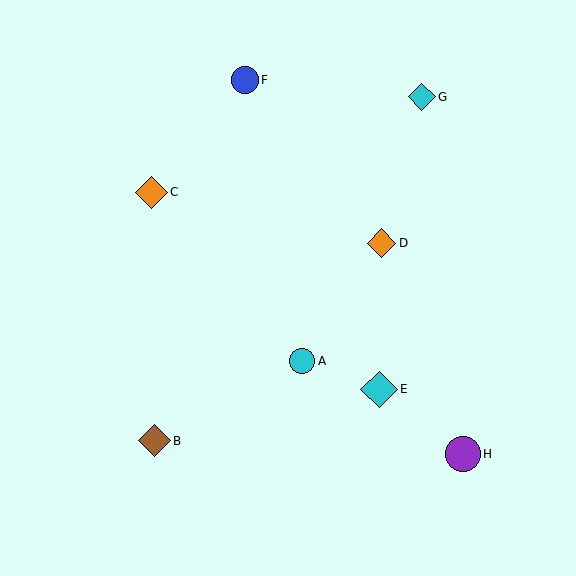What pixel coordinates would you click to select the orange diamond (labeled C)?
Click at (151, 192) to select the orange diamond C.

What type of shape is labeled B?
Shape B is a brown diamond.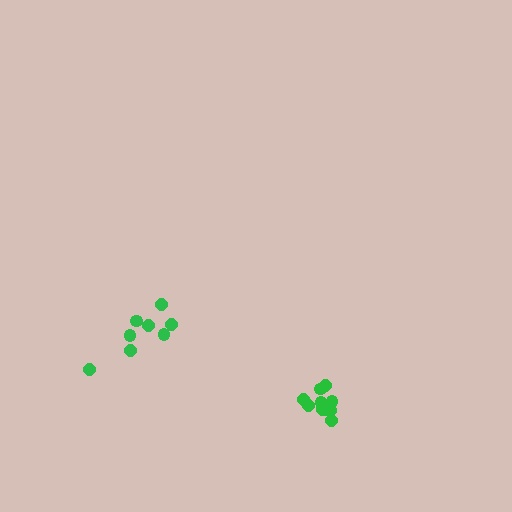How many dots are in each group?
Group 1: 10 dots, Group 2: 8 dots (18 total).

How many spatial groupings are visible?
There are 2 spatial groupings.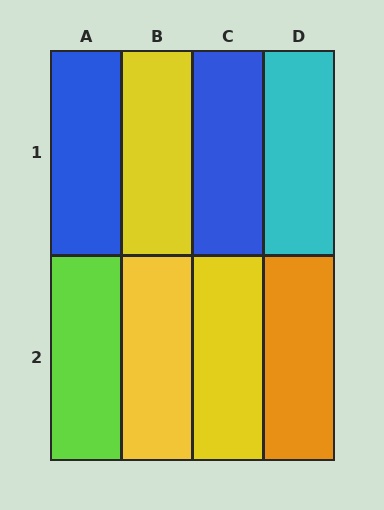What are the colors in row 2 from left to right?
Lime, yellow, yellow, orange.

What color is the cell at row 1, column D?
Cyan.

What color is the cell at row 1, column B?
Yellow.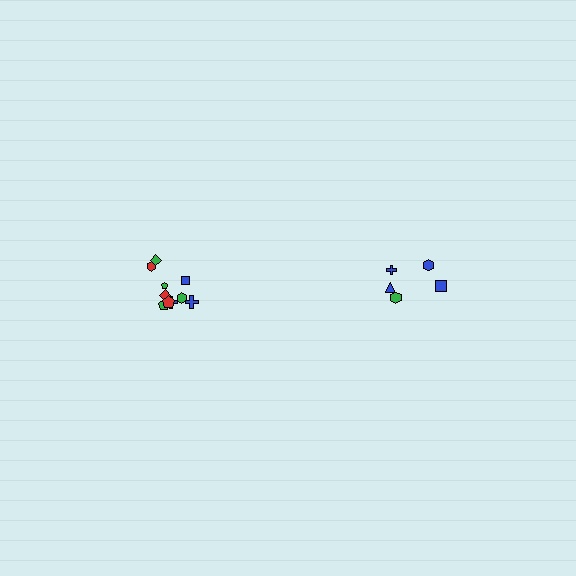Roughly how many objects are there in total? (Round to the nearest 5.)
Roughly 15 objects in total.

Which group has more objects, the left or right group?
The left group.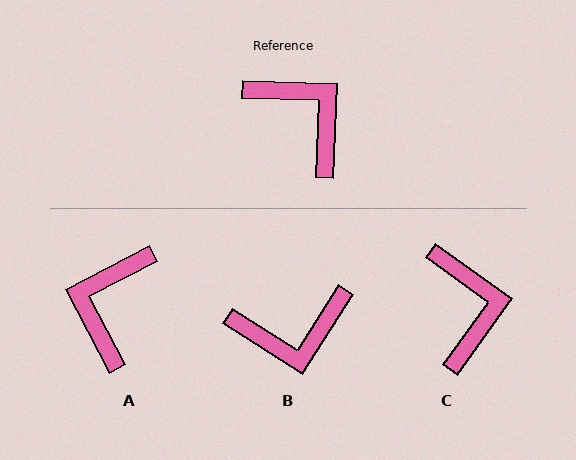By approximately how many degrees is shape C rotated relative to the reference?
Approximately 34 degrees clockwise.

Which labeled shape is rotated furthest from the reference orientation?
B, about 120 degrees away.